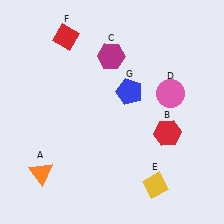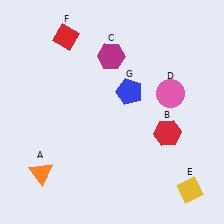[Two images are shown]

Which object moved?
The yellow diamond (E) moved right.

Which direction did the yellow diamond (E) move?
The yellow diamond (E) moved right.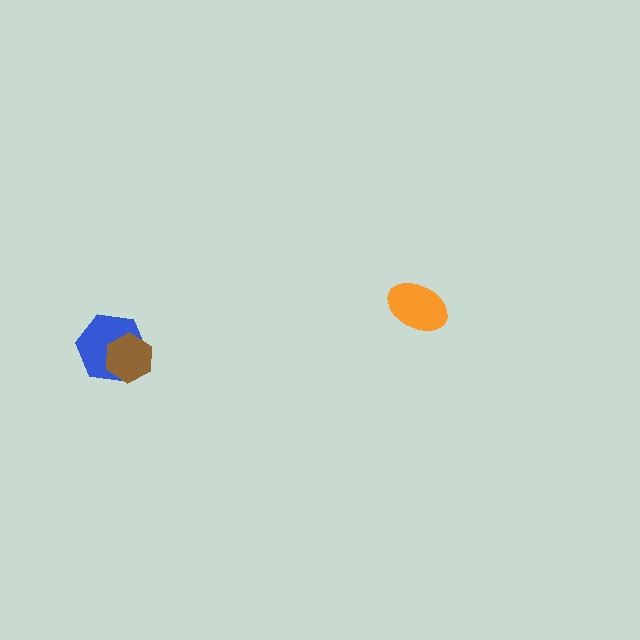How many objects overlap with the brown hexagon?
1 object overlaps with the brown hexagon.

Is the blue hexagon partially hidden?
Yes, it is partially covered by another shape.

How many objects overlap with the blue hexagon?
1 object overlaps with the blue hexagon.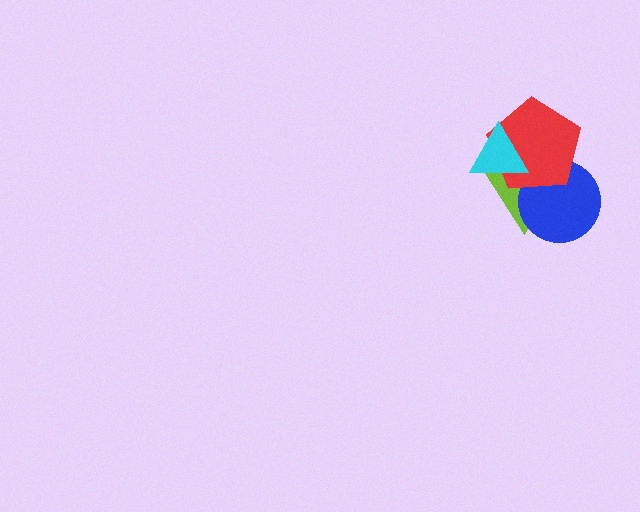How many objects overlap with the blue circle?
2 objects overlap with the blue circle.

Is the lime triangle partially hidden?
Yes, it is partially covered by another shape.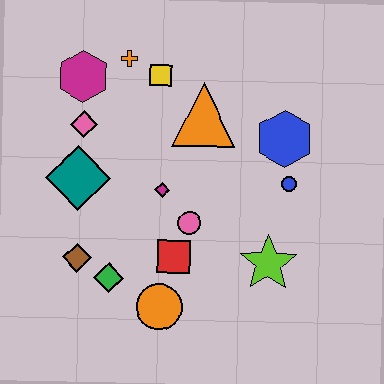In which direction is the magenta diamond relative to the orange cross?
The magenta diamond is below the orange cross.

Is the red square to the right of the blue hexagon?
No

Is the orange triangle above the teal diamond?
Yes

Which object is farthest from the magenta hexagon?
The lime star is farthest from the magenta hexagon.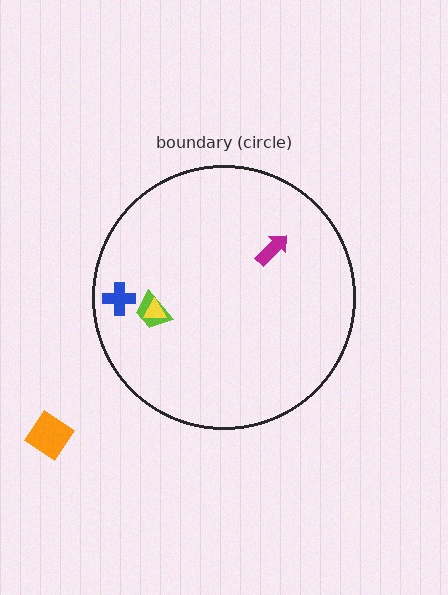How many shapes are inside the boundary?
4 inside, 1 outside.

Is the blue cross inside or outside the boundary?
Inside.